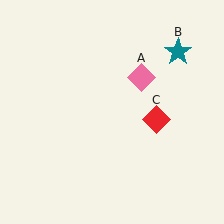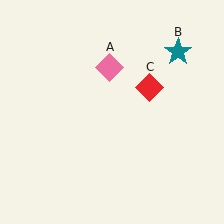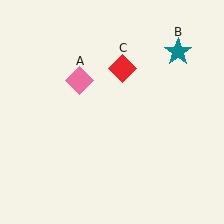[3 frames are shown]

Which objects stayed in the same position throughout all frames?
Teal star (object B) remained stationary.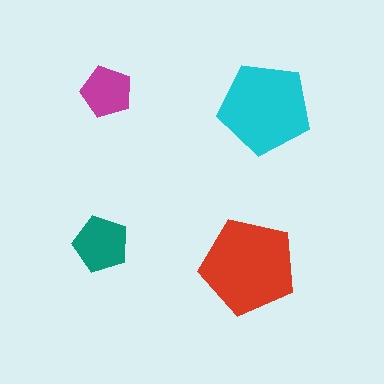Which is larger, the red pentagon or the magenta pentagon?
The red one.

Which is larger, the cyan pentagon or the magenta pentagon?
The cyan one.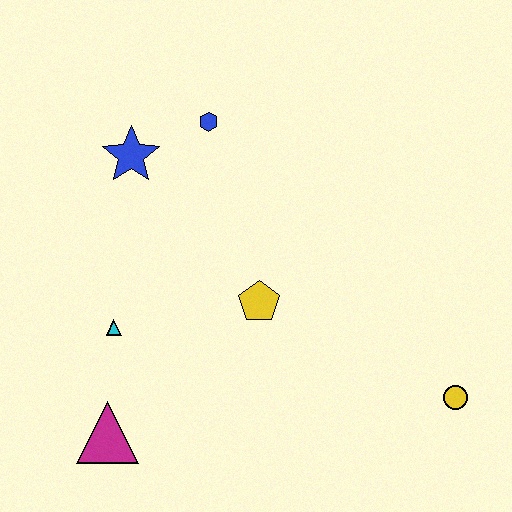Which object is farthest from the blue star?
The yellow circle is farthest from the blue star.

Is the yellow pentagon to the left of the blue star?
No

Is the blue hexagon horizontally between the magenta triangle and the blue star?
No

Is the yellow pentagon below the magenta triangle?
No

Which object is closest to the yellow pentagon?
The cyan triangle is closest to the yellow pentagon.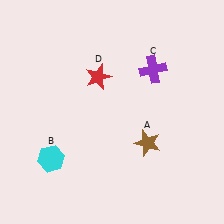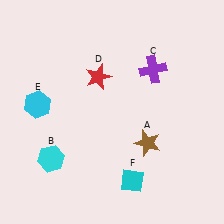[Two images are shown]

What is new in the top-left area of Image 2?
A cyan hexagon (E) was added in the top-left area of Image 2.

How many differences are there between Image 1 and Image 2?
There are 2 differences between the two images.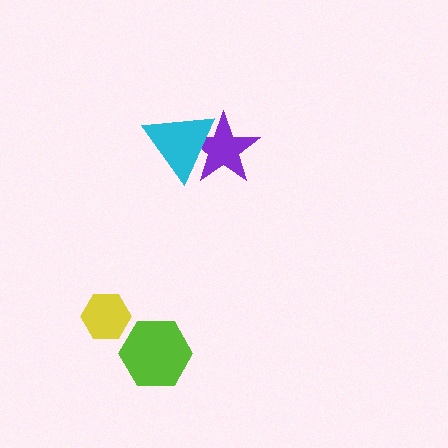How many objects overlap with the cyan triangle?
1 object overlaps with the cyan triangle.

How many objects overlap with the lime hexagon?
0 objects overlap with the lime hexagon.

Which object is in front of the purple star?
The cyan triangle is in front of the purple star.